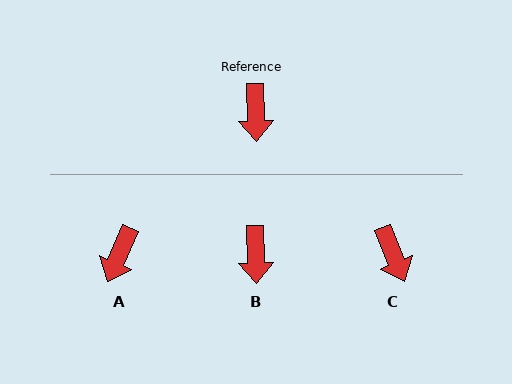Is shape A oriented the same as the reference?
No, it is off by about 25 degrees.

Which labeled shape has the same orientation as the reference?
B.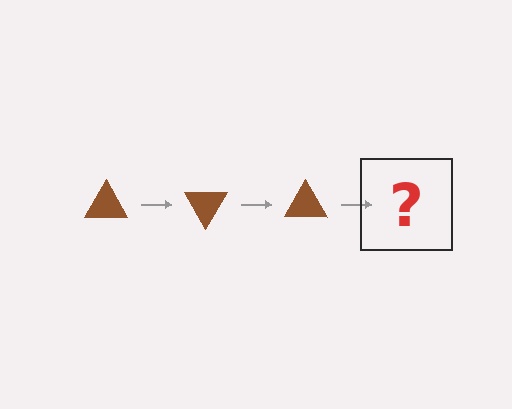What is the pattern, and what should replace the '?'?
The pattern is that the triangle rotates 60 degrees each step. The '?' should be a brown triangle rotated 180 degrees.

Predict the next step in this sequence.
The next step is a brown triangle rotated 180 degrees.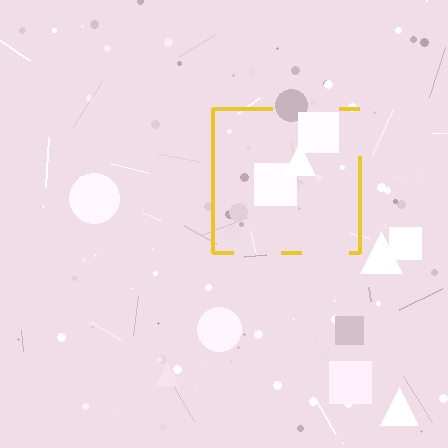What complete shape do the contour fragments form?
The contour fragments form a square.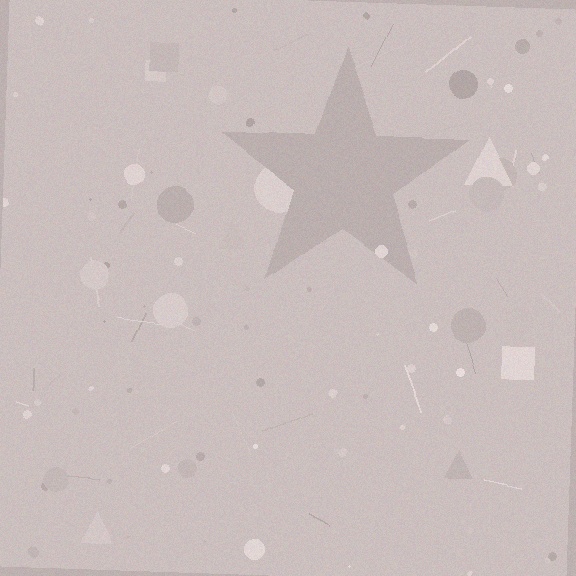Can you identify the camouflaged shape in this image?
The camouflaged shape is a star.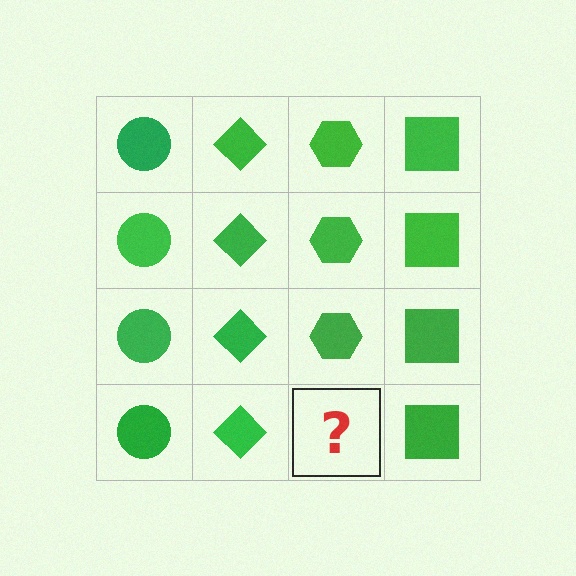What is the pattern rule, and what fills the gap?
The rule is that each column has a consistent shape. The gap should be filled with a green hexagon.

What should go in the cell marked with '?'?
The missing cell should contain a green hexagon.